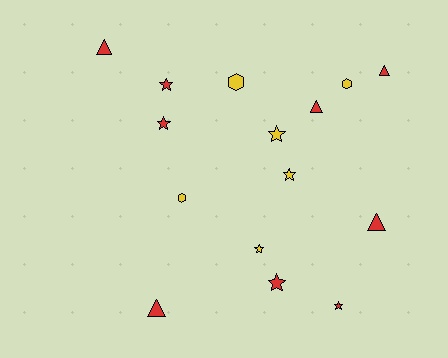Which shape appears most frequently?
Star, with 7 objects.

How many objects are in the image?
There are 15 objects.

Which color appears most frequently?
Red, with 9 objects.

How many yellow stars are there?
There are 3 yellow stars.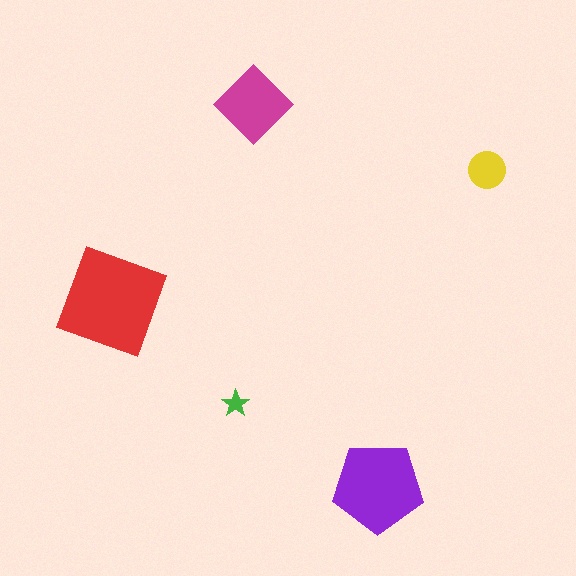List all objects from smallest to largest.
The green star, the yellow circle, the magenta diamond, the purple pentagon, the red square.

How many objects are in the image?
There are 5 objects in the image.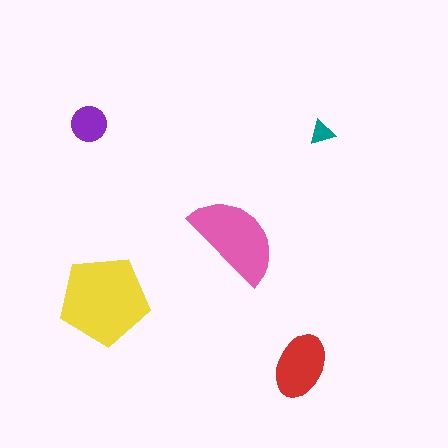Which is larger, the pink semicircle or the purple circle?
The pink semicircle.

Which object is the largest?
The yellow pentagon.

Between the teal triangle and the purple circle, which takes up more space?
The purple circle.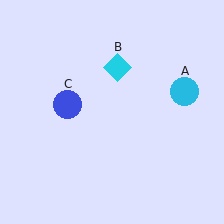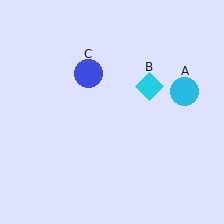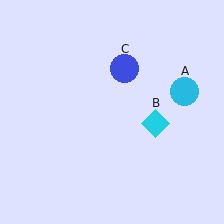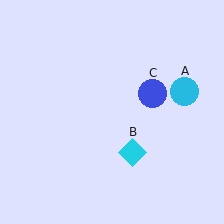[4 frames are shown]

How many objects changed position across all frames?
2 objects changed position: cyan diamond (object B), blue circle (object C).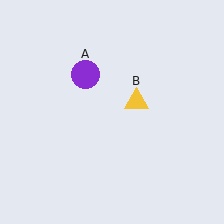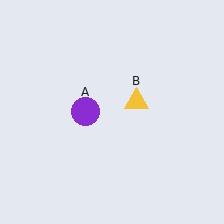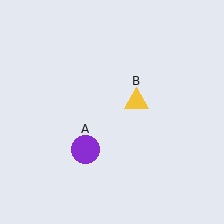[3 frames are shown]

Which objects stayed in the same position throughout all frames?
Yellow triangle (object B) remained stationary.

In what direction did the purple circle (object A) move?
The purple circle (object A) moved down.